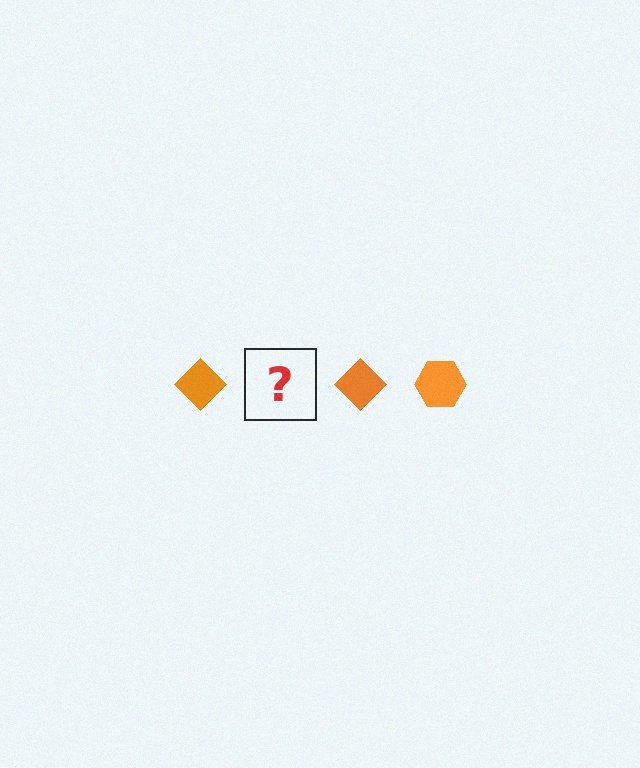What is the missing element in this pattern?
The missing element is an orange hexagon.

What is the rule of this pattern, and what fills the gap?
The rule is that the pattern cycles through diamond, hexagon shapes in orange. The gap should be filled with an orange hexagon.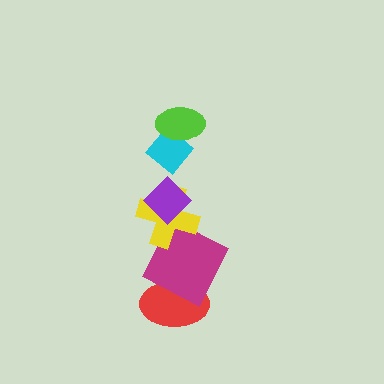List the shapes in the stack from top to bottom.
From top to bottom: the lime ellipse, the cyan diamond, the purple diamond, the yellow cross, the magenta square, the red ellipse.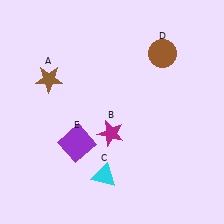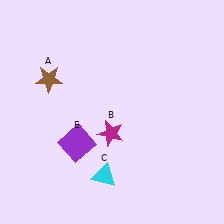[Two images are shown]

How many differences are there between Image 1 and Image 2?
There is 1 difference between the two images.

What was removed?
The brown circle (D) was removed in Image 2.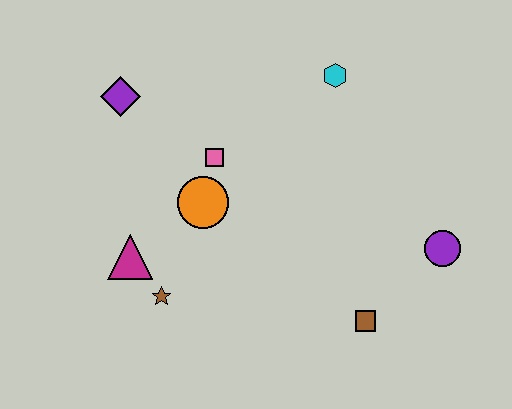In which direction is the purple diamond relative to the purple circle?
The purple diamond is to the left of the purple circle.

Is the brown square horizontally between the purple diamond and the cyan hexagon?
No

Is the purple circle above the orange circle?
No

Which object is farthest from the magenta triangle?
The purple circle is farthest from the magenta triangle.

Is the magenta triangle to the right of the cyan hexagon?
No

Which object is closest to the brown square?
The purple circle is closest to the brown square.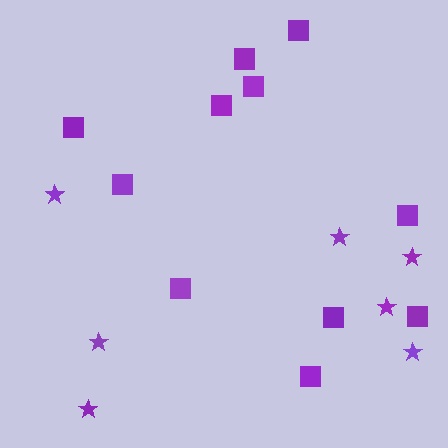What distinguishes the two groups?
There are 2 groups: one group of squares (11) and one group of stars (7).